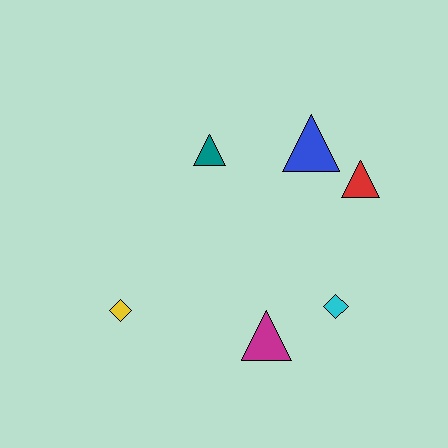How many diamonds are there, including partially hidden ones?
There are 2 diamonds.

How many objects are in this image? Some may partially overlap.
There are 6 objects.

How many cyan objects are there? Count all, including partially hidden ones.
There is 1 cyan object.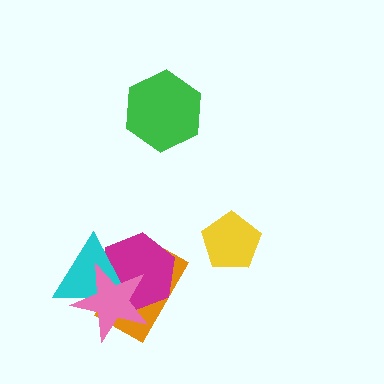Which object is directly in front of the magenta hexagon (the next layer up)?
The cyan triangle is directly in front of the magenta hexagon.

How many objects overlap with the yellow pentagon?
0 objects overlap with the yellow pentagon.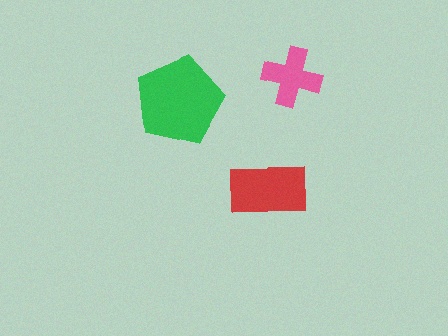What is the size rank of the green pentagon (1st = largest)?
1st.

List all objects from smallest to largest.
The pink cross, the red rectangle, the green pentagon.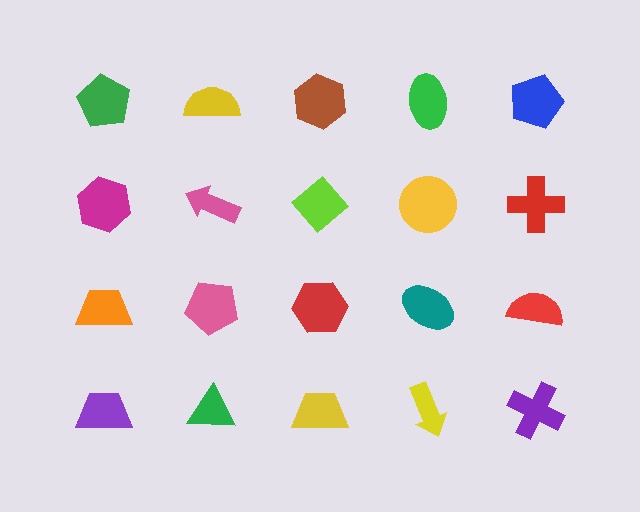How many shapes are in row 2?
5 shapes.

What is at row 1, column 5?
A blue pentagon.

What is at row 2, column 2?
A pink arrow.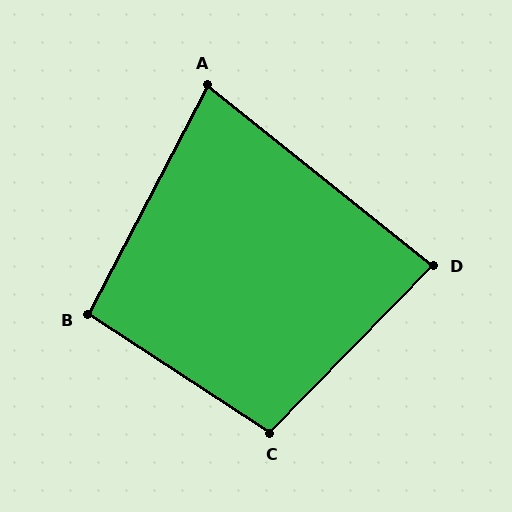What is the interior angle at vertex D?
Approximately 84 degrees (acute).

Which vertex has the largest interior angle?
C, at approximately 101 degrees.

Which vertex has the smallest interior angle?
A, at approximately 79 degrees.